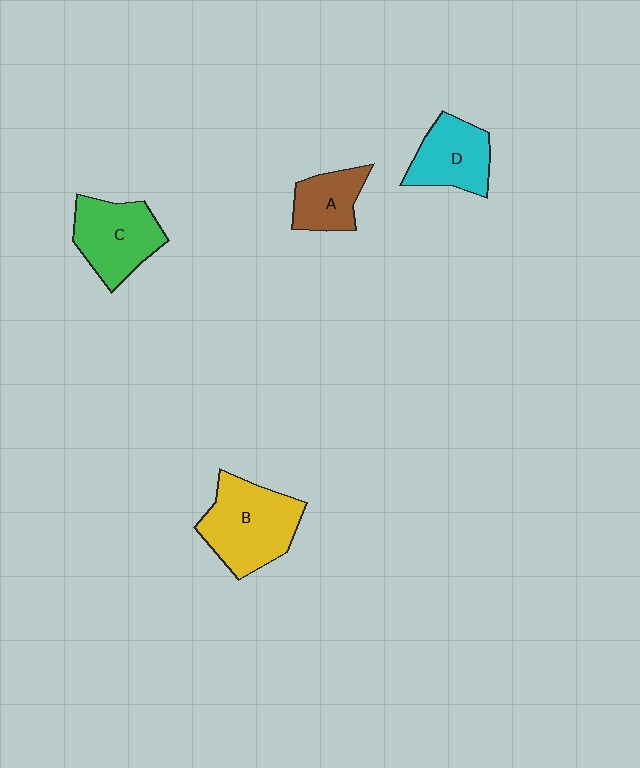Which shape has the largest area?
Shape B (yellow).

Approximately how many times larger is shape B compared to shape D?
Approximately 1.4 times.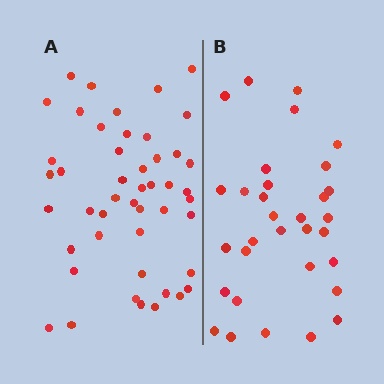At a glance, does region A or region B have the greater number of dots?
Region A (the left region) has more dots.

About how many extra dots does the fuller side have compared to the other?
Region A has approximately 15 more dots than region B.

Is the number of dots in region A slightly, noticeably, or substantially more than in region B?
Region A has substantially more. The ratio is roughly 1.5 to 1.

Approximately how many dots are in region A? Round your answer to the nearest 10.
About 50 dots. (The exact count is 47, which rounds to 50.)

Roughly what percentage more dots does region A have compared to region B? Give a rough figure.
About 45% more.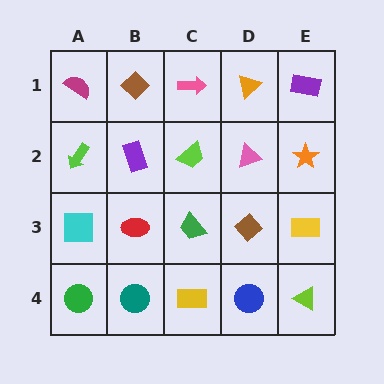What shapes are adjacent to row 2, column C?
A pink arrow (row 1, column C), a green trapezoid (row 3, column C), a purple rectangle (row 2, column B), a pink triangle (row 2, column D).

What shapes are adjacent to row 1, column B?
A purple rectangle (row 2, column B), a magenta semicircle (row 1, column A), a pink arrow (row 1, column C).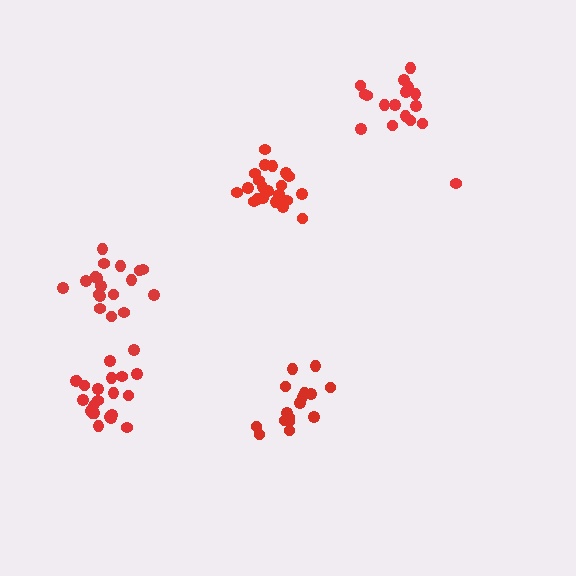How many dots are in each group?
Group 1: 19 dots, Group 2: 21 dots, Group 3: 21 dots, Group 4: 17 dots, Group 5: 16 dots (94 total).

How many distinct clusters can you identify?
There are 5 distinct clusters.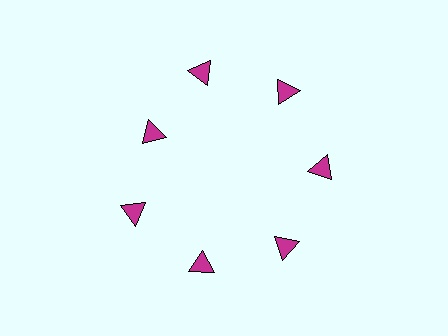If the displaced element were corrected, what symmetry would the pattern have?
It would have 7-fold rotational symmetry — the pattern would map onto itself every 51 degrees.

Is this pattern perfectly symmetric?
No. The 7 magenta triangles are arranged in a ring, but one element near the 10 o'clock position is pulled inward toward the center, breaking the 7-fold rotational symmetry.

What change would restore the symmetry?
The symmetry would be restored by moving it outward, back onto the ring so that all 7 triangles sit at equal angles and equal distance from the center.